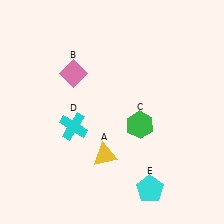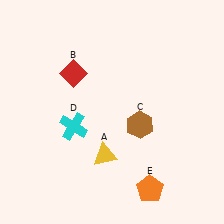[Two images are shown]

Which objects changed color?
B changed from pink to red. C changed from green to brown. E changed from cyan to orange.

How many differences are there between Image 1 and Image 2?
There are 3 differences between the two images.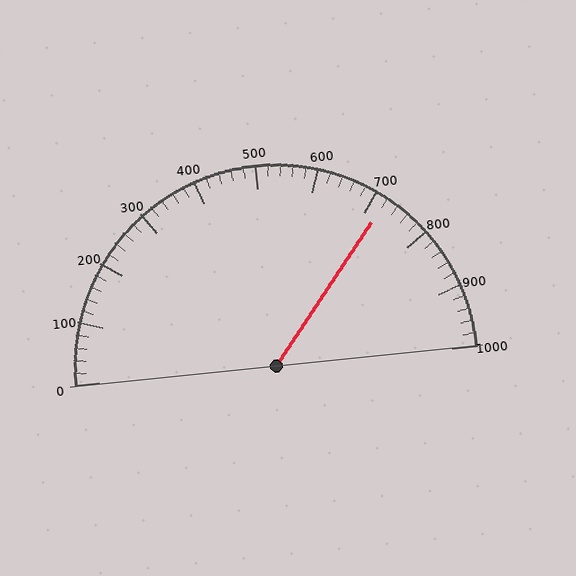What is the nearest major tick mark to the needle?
The nearest major tick mark is 700.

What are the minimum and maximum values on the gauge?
The gauge ranges from 0 to 1000.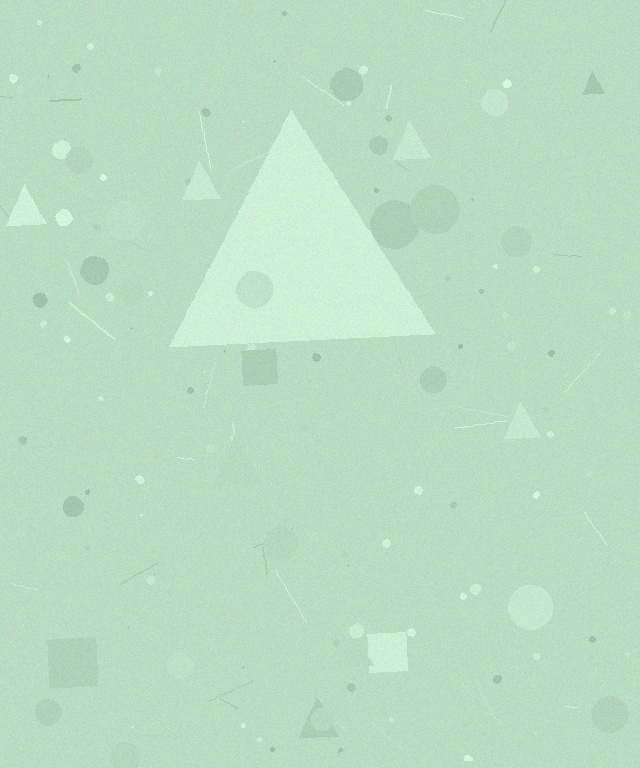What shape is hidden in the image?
A triangle is hidden in the image.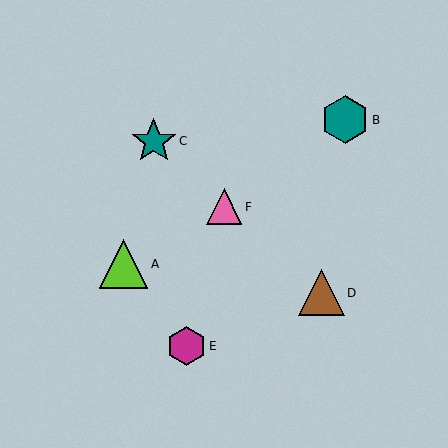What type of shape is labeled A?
Shape A is a lime triangle.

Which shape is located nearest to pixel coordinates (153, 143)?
The teal star (labeled C) at (154, 141) is nearest to that location.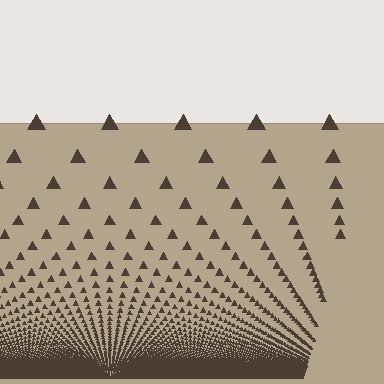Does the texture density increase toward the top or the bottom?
Density increases toward the bottom.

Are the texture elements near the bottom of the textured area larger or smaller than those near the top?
Smaller. The gradient is inverted — elements near the bottom are smaller and denser.